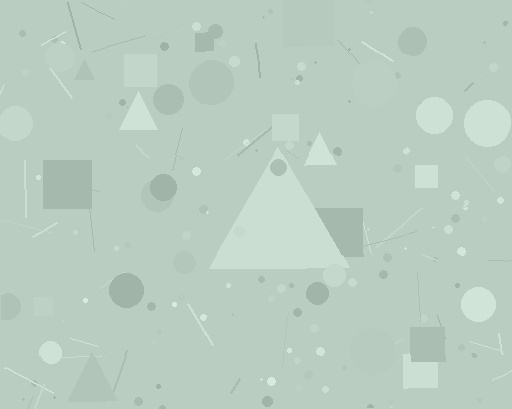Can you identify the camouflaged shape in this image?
The camouflaged shape is a triangle.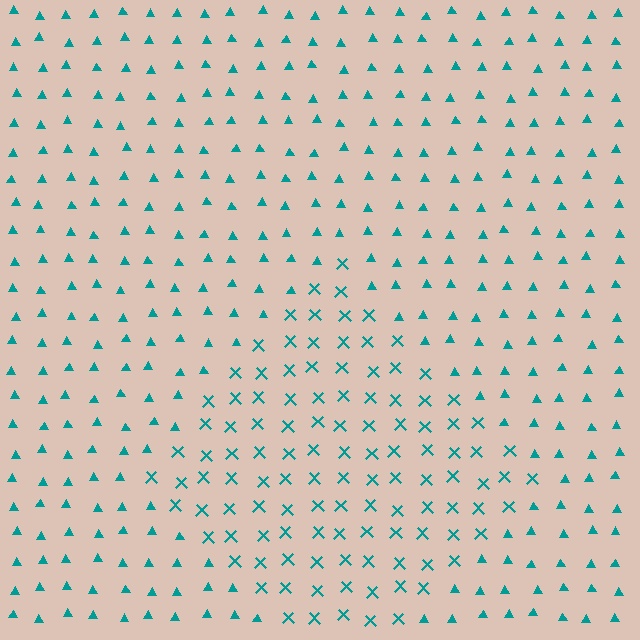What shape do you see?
I see a diamond.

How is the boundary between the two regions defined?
The boundary is defined by a change in element shape: X marks inside vs. triangles outside. All elements share the same color and spacing.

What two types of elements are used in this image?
The image uses X marks inside the diamond region and triangles outside it.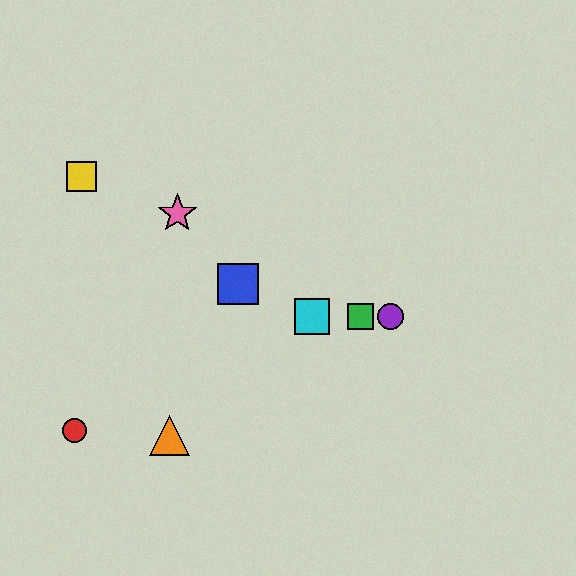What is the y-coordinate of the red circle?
The red circle is at y≈431.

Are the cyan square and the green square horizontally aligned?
Yes, both are at y≈316.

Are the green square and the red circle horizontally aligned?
No, the green square is at y≈316 and the red circle is at y≈431.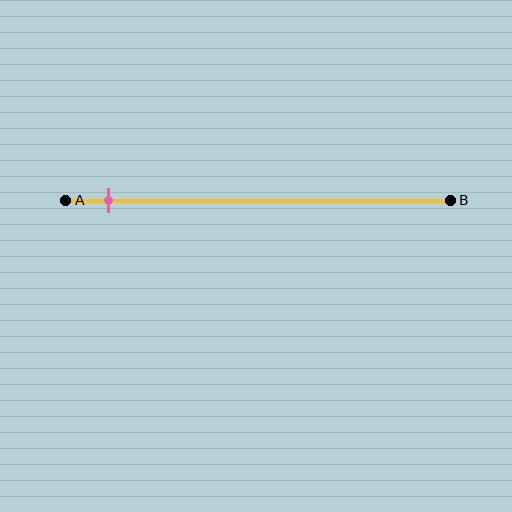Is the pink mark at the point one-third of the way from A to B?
No, the mark is at about 10% from A, not at the 33% one-third point.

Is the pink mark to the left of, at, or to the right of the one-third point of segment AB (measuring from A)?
The pink mark is to the left of the one-third point of segment AB.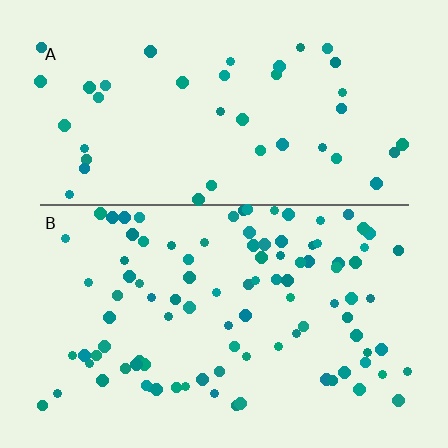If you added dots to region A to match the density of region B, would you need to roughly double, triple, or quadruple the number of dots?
Approximately double.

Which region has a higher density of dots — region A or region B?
B (the bottom).